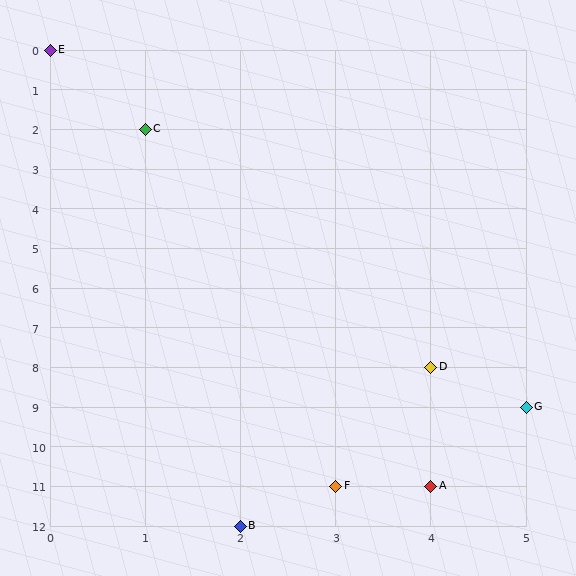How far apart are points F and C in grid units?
Points F and C are 2 columns and 9 rows apart (about 9.2 grid units diagonally).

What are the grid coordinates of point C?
Point C is at grid coordinates (1, 2).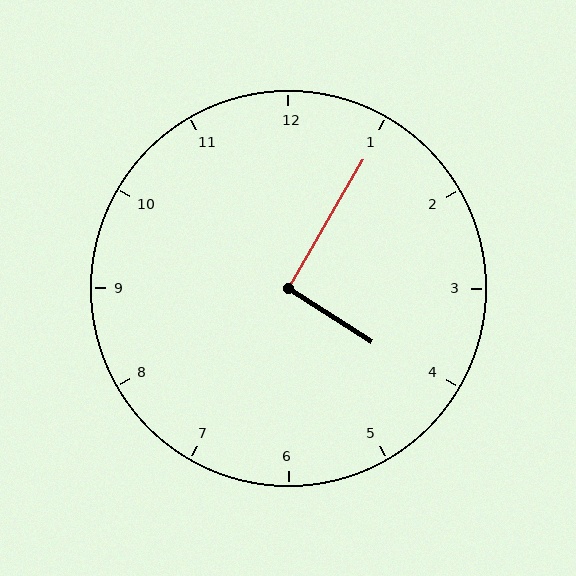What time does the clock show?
4:05.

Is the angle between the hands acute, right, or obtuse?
It is right.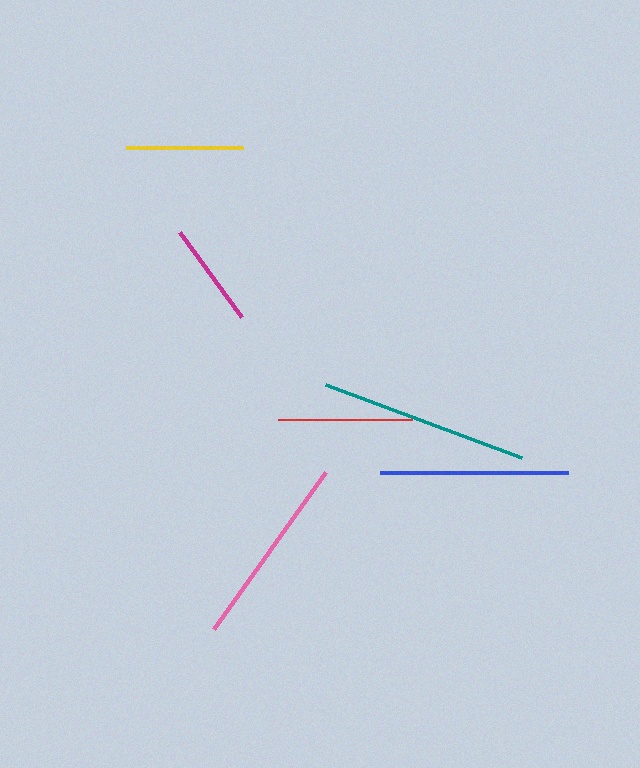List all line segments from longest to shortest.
From longest to shortest: teal, pink, blue, red, yellow, magenta.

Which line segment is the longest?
The teal line is the longest at approximately 210 pixels.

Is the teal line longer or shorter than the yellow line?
The teal line is longer than the yellow line.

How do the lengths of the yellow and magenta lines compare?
The yellow and magenta lines are approximately the same length.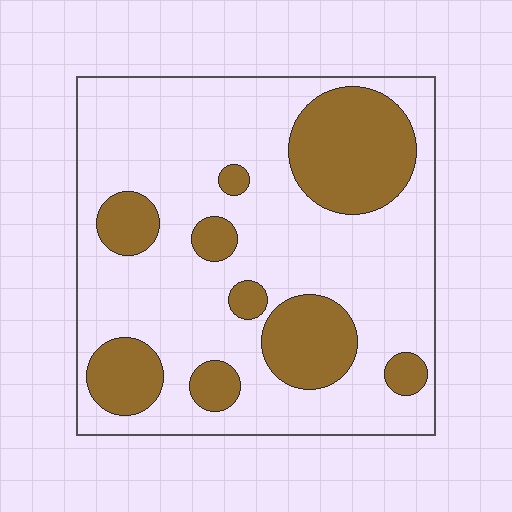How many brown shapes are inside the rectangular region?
9.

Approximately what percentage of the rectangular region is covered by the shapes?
Approximately 30%.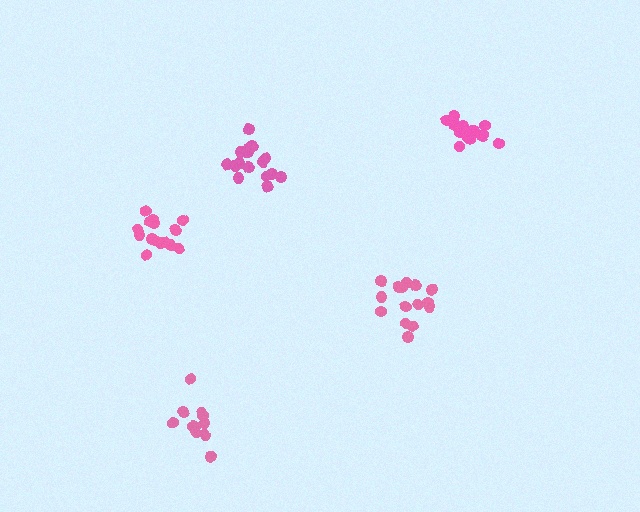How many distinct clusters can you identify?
There are 5 distinct clusters.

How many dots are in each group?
Group 1: 15 dots, Group 2: 11 dots, Group 3: 15 dots, Group 4: 16 dots, Group 5: 16 dots (73 total).